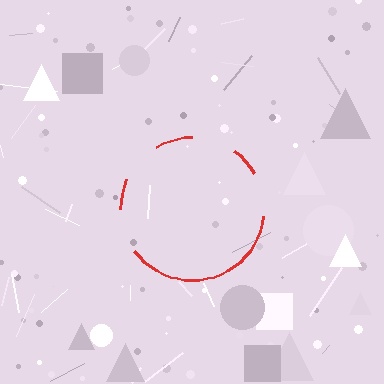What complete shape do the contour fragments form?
The contour fragments form a circle.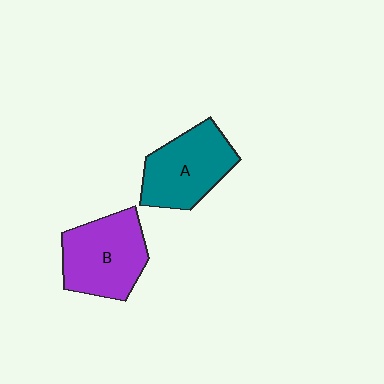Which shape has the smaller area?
Shape A (teal).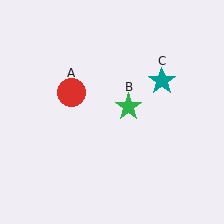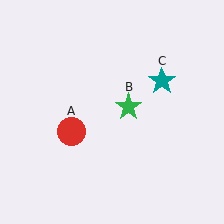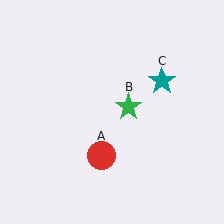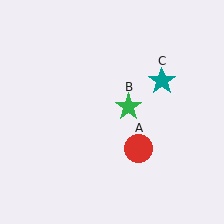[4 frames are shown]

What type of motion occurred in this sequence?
The red circle (object A) rotated counterclockwise around the center of the scene.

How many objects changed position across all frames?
1 object changed position: red circle (object A).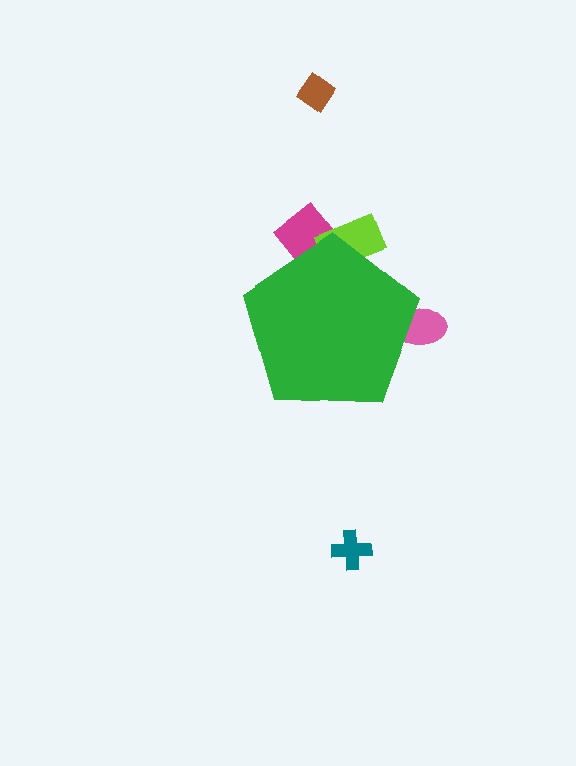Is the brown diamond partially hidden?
No, the brown diamond is fully visible.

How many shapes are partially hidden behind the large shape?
3 shapes are partially hidden.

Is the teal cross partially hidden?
No, the teal cross is fully visible.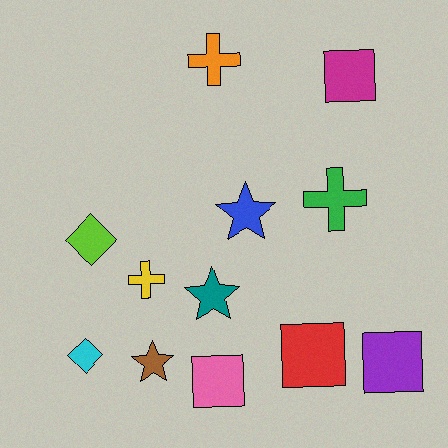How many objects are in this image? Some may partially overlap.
There are 12 objects.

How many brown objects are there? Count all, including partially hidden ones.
There is 1 brown object.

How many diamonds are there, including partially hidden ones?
There are 2 diamonds.